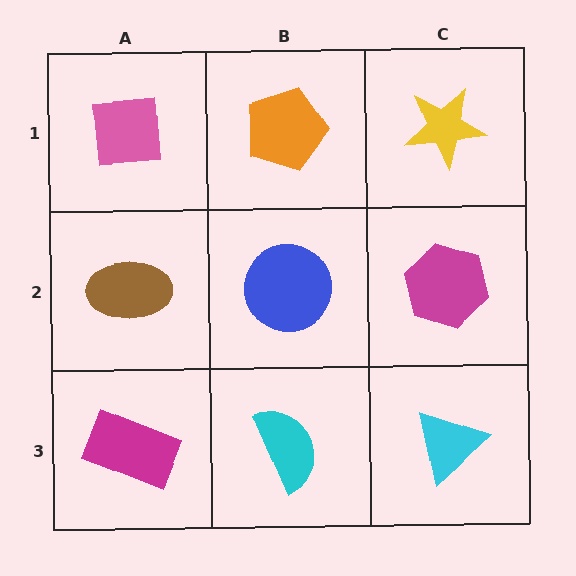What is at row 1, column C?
A yellow star.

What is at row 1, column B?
An orange pentagon.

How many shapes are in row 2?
3 shapes.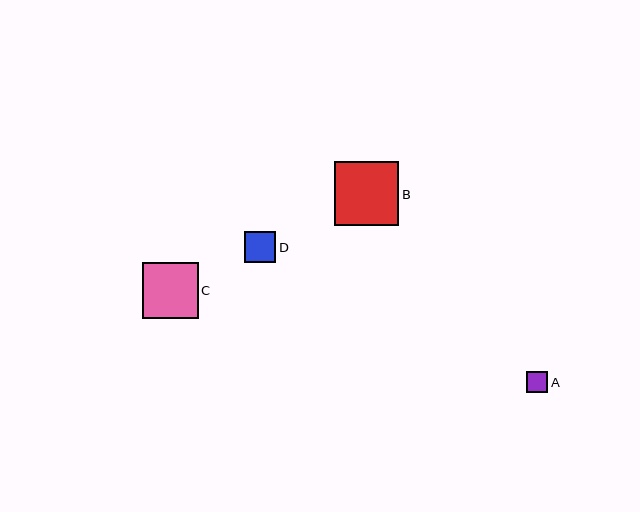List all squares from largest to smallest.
From largest to smallest: B, C, D, A.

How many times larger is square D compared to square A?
Square D is approximately 1.5 times the size of square A.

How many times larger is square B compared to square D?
Square B is approximately 2.1 times the size of square D.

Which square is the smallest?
Square A is the smallest with a size of approximately 21 pixels.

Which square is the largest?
Square B is the largest with a size of approximately 64 pixels.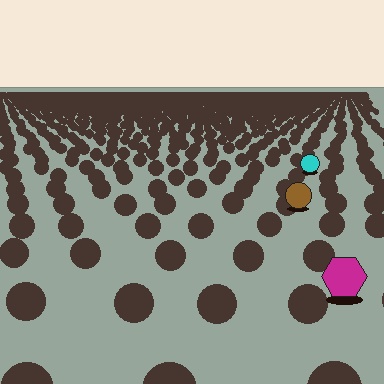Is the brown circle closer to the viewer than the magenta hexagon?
No. The magenta hexagon is closer — you can tell from the texture gradient: the ground texture is coarser near it.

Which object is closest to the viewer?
The magenta hexagon is closest. The texture marks near it are larger and more spread out.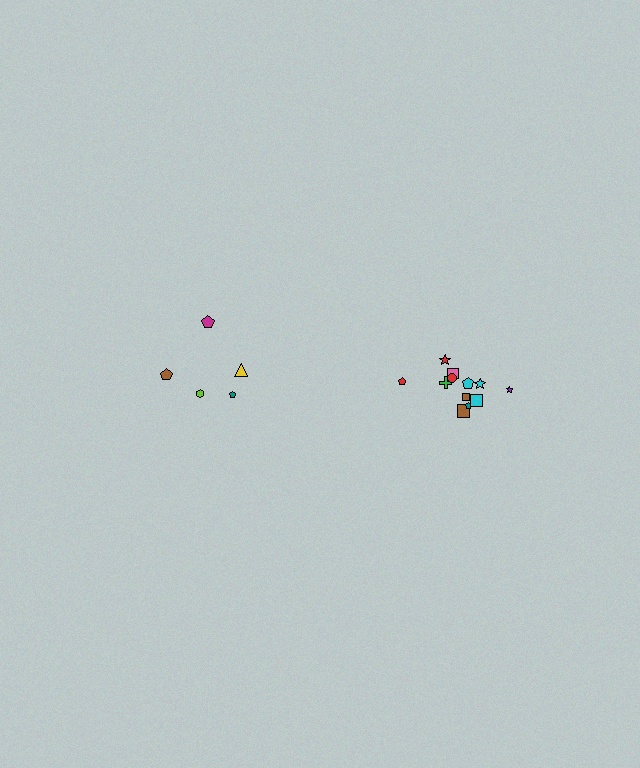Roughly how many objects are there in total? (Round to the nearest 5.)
Roughly 15 objects in total.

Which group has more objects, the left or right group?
The right group.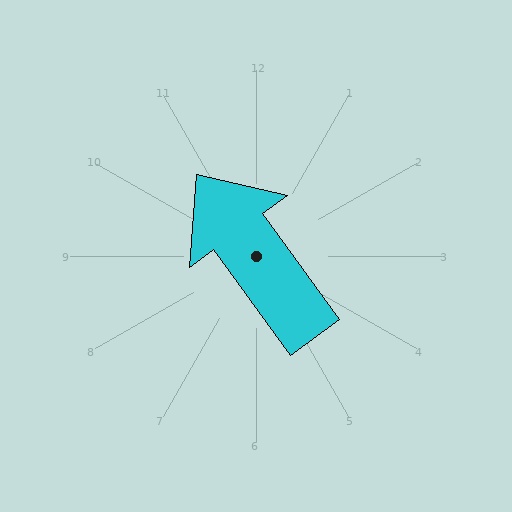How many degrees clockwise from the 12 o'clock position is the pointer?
Approximately 324 degrees.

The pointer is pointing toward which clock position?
Roughly 11 o'clock.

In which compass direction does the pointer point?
Northwest.